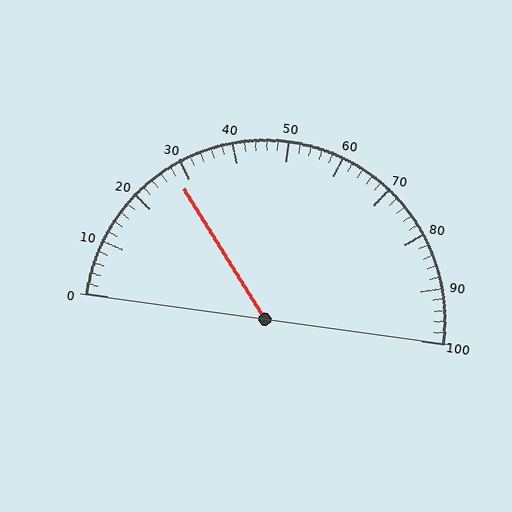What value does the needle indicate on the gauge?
The needle indicates approximately 28.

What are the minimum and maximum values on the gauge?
The gauge ranges from 0 to 100.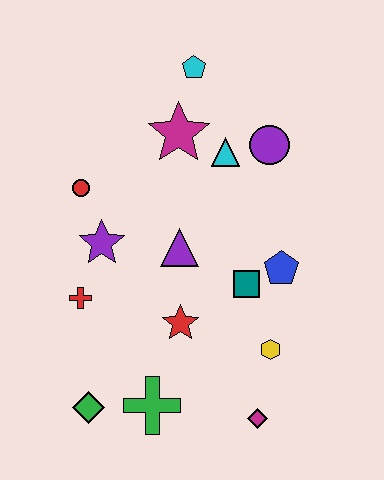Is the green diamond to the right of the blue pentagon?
No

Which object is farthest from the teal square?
The cyan pentagon is farthest from the teal square.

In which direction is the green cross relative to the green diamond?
The green cross is to the right of the green diamond.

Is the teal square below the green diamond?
No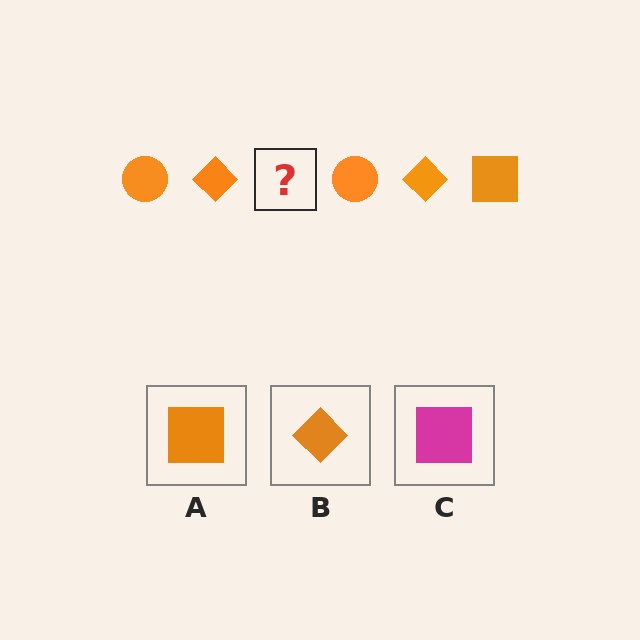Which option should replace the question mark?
Option A.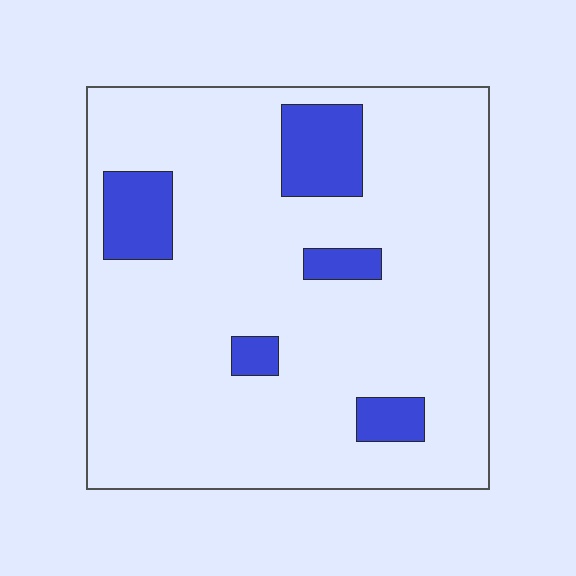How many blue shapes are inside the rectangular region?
5.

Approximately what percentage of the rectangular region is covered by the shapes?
Approximately 15%.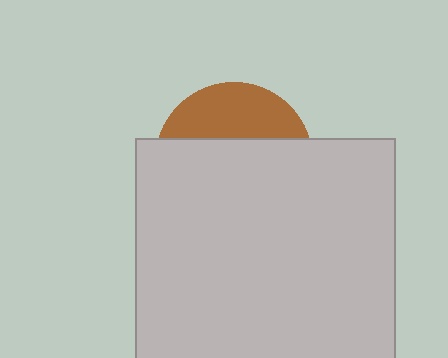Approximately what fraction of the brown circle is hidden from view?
Roughly 69% of the brown circle is hidden behind the light gray rectangle.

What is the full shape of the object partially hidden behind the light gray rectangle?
The partially hidden object is a brown circle.